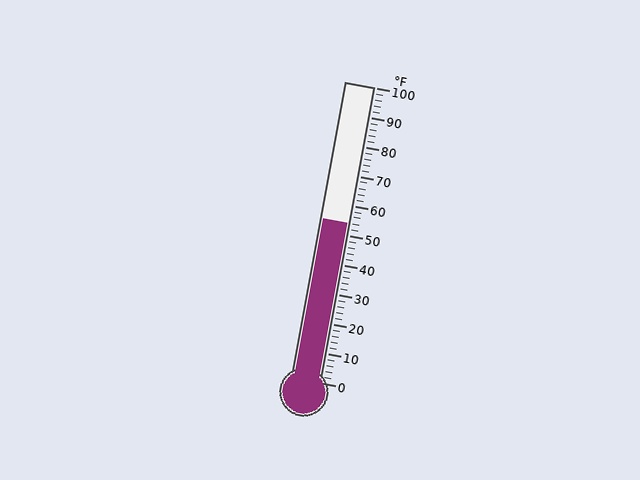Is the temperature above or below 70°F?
The temperature is below 70°F.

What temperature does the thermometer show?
The thermometer shows approximately 54°F.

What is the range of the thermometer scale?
The thermometer scale ranges from 0°F to 100°F.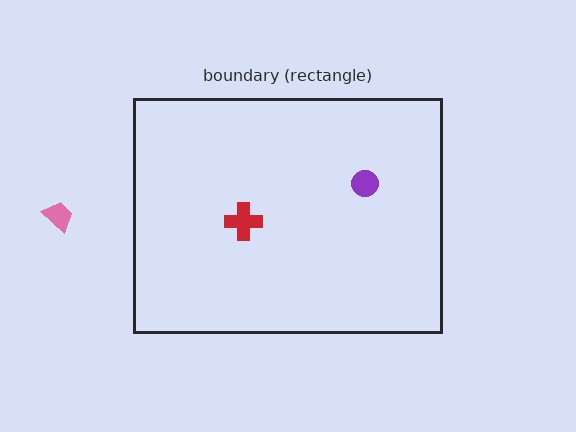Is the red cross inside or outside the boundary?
Inside.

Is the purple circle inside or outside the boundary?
Inside.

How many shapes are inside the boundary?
2 inside, 1 outside.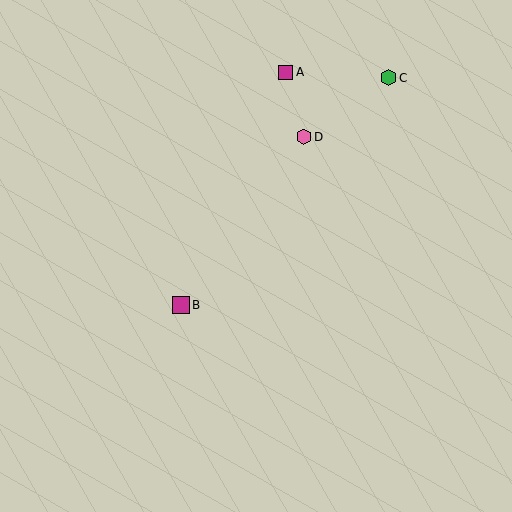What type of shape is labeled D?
Shape D is a pink hexagon.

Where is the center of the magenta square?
The center of the magenta square is at (286, 72).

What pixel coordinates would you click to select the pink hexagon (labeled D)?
Click at (304, 137) to select the pink hexagon D.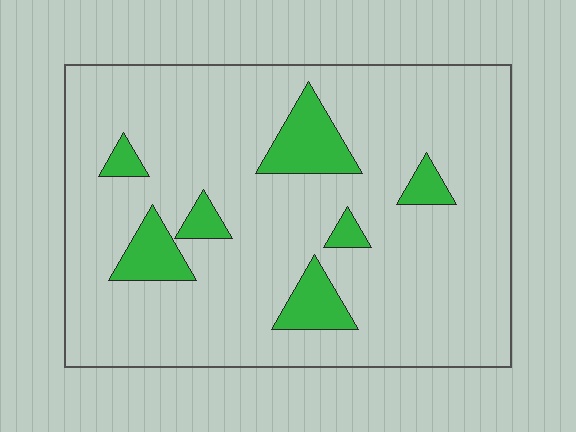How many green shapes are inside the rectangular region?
7.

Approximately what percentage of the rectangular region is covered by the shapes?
Approximately 15%.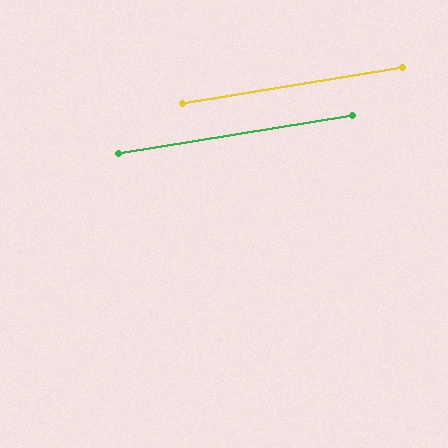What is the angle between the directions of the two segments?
Approximately 0 degrees.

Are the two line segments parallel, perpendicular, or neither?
Parallel — their directions differ by only 0.3°.